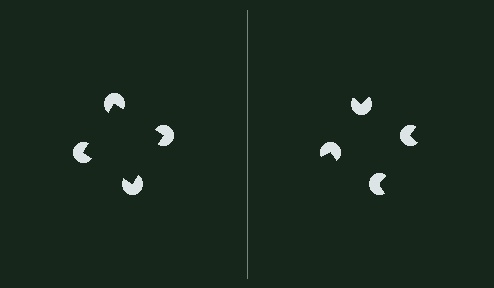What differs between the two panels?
The pac-man discs are positioned identically on both sides; only the wedge orientations differ. On the left they align to a square; on the right they are misaligned.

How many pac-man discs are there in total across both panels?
8 — 4 on each side.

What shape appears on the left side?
An illusory square.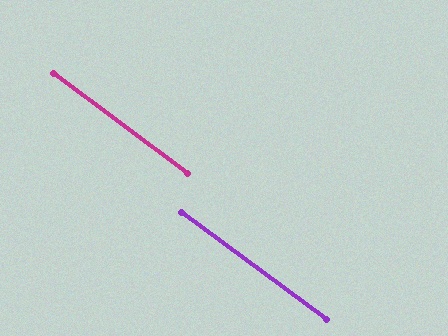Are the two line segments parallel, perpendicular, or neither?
Parallel — their directions differ by only 0.4°.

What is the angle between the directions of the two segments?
Approximately 0 degrees.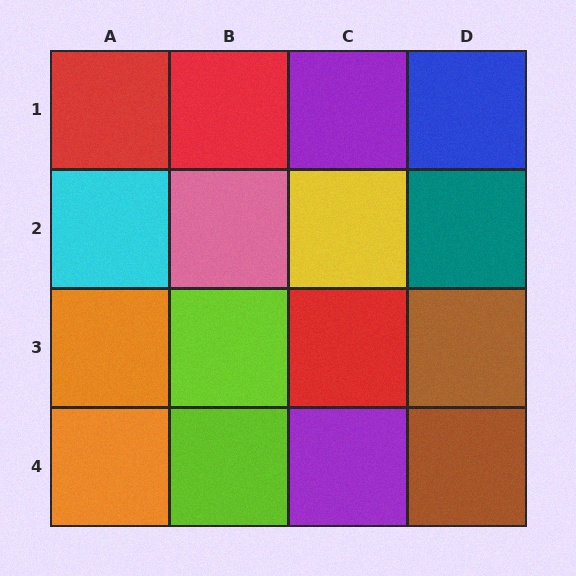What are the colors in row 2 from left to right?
Cyan, pink, yellow, teal.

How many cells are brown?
2 cells are brown.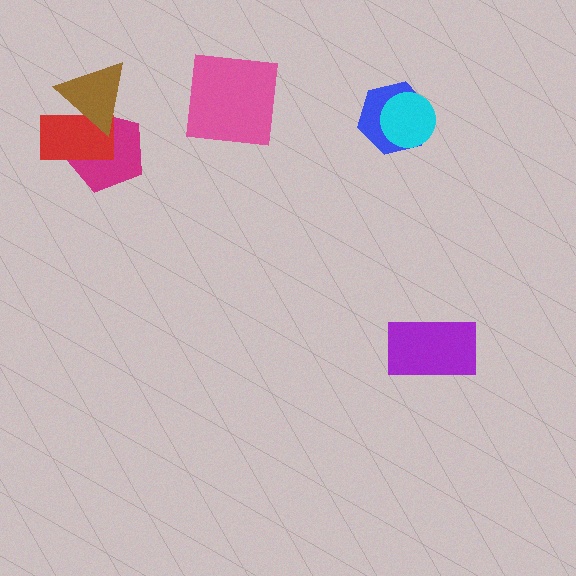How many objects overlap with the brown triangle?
2 objects overlap with the brown triangle.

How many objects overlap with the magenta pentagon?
2 objects overlap with the magenta pentagon.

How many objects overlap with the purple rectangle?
0 objects overlap with the purple rectangle.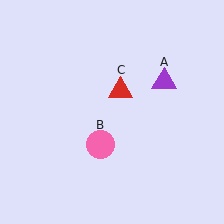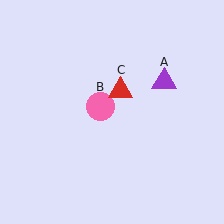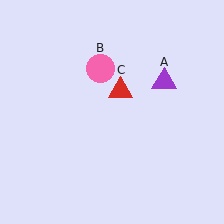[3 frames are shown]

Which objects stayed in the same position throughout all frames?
Purple triangle (object A) and red triangle (object C) remained stationary.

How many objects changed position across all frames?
1 object changed position: pink circle (object B).